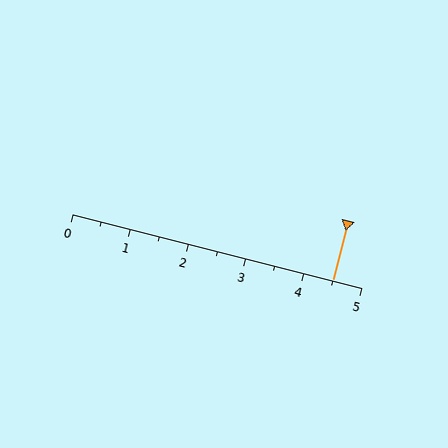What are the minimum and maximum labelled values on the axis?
The axis runs from 0 to 5.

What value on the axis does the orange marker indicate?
The marker indicates approximately 4.5.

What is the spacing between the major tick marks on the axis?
The major ticks are spaced 1 apart.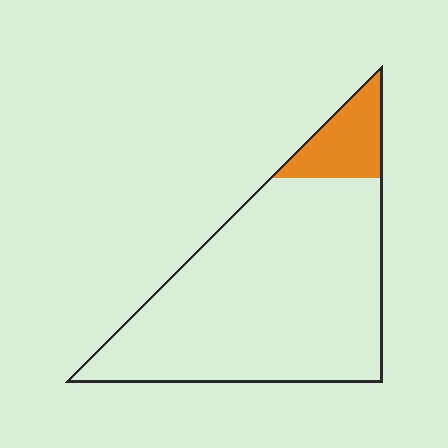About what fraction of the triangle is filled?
About one eighth (1/8).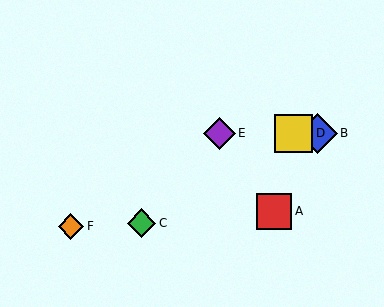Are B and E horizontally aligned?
Yes, both are at y≈133.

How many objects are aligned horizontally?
3 objects (B, D, E) are aligned horizontally.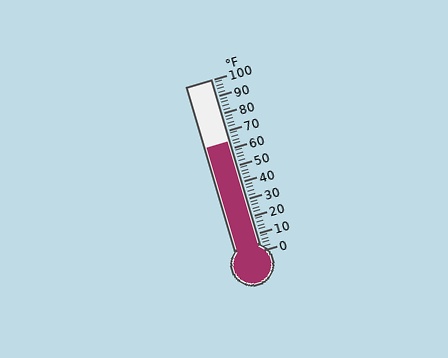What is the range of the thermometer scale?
The thermometer scale ranges from 0°F to 100°F.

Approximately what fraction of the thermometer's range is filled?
The thermometer is filled to approximately 65% of its range.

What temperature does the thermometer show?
The thermometer shows approximately 64°F.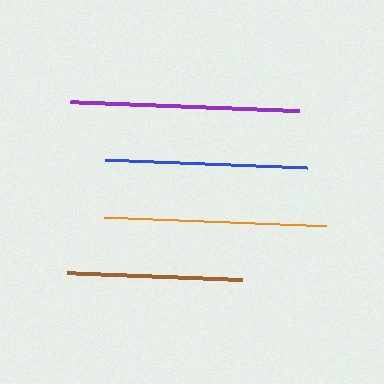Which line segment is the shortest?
The brown line is the shortest at approximately 176 pixels.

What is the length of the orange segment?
The orange segment is approximately 222 pixels long.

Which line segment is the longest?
The purple line is the longest at approximately 228 pixels.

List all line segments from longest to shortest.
From longest to shortest: purple, orange, blue, brown.